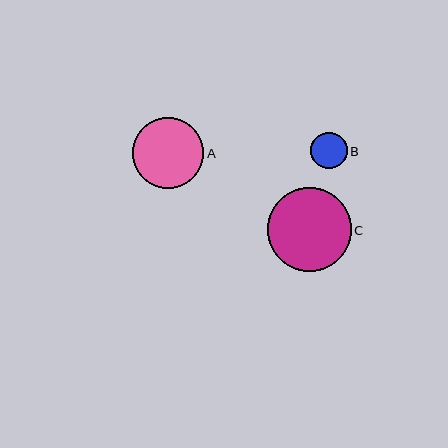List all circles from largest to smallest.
From largest to smallest: C, A, B.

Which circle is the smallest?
Circle B is the smallest with a size of approximately 36 pixels.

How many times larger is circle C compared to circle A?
Circle C is approximately 1.2 times the size of circle A.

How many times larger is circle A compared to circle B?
Circle A is approximately 2.0 times the size of circle B.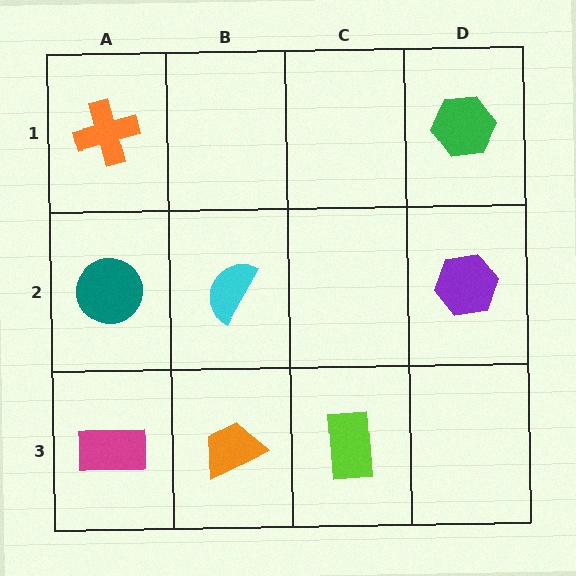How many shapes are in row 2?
3 shapes.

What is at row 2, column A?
A teal circle.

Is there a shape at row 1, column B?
No, that cell is empty.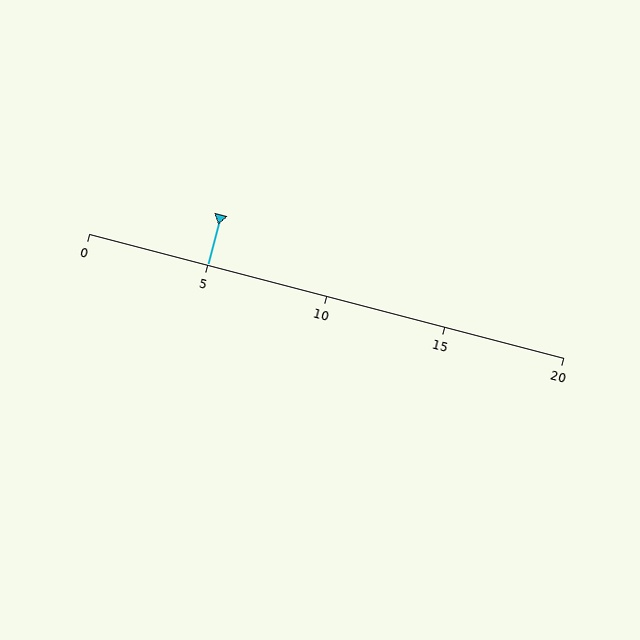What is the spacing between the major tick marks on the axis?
The major ticks are spaced 5 apart.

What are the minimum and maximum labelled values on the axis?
The axis runs from 0 to 20.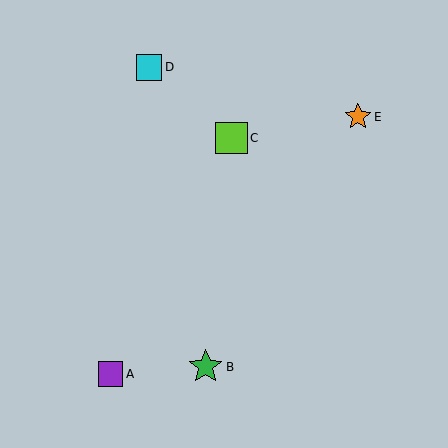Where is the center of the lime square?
The center of the lime square is at (232, 138).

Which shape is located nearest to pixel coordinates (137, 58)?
The cyan square (labeled D) at (149, 67) is nearest to that location.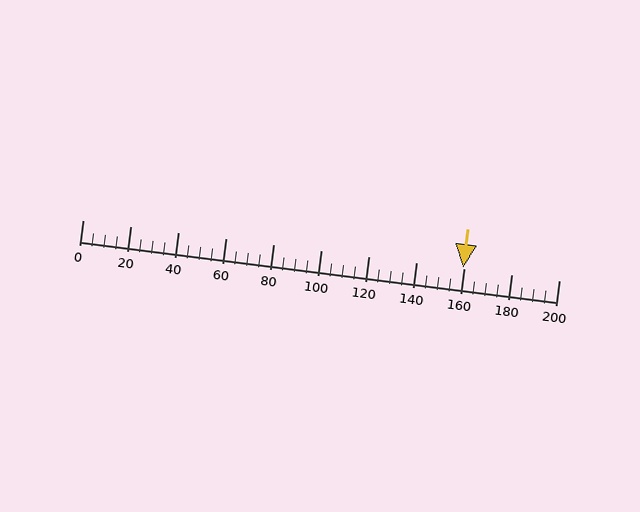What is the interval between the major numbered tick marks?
The major tick marks are spaced 20 units apart.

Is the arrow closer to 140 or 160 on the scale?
The arrow is closer to 160.